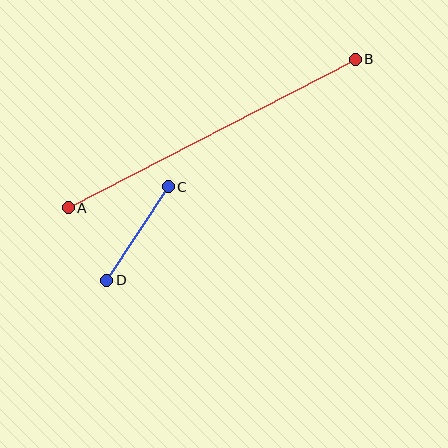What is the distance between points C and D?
The distance is approximately 112 pixels.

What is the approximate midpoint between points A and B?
The midpoint is at approximately (212, 134) pixels.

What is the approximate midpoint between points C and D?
The midpoint is at approximately (138, 234) pixels.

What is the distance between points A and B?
The distance is approximately 323 pixels.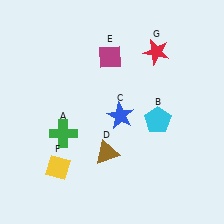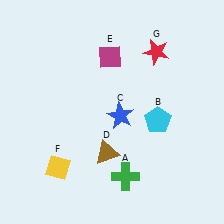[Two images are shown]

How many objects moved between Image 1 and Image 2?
1 object moved between the two images.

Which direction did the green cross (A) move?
The green cross (A) moved right.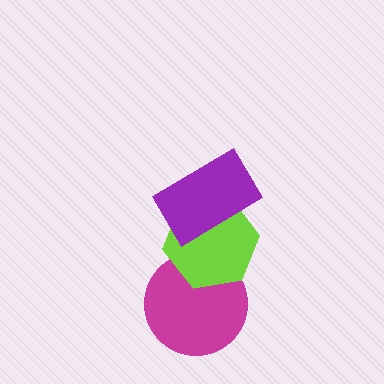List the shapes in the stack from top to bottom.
From top to bottom: the purple rectangle, the lime hexagon, the magenta circle.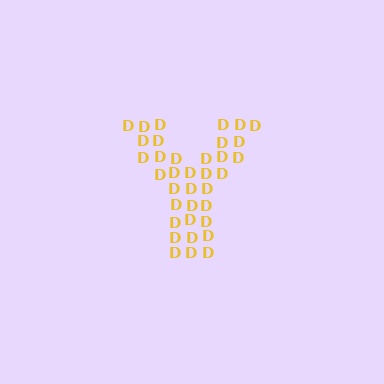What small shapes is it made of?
It is made of small letter D's.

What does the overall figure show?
The overall figure shows the letter Y.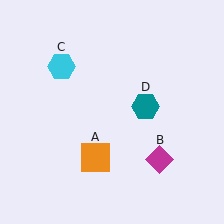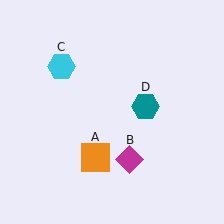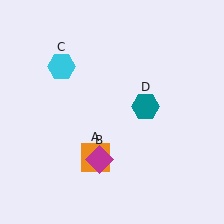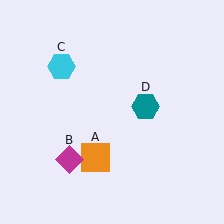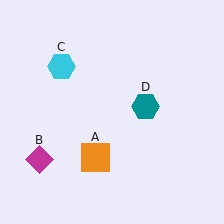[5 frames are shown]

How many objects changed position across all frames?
1 object changed position: magenta diamond (object B).